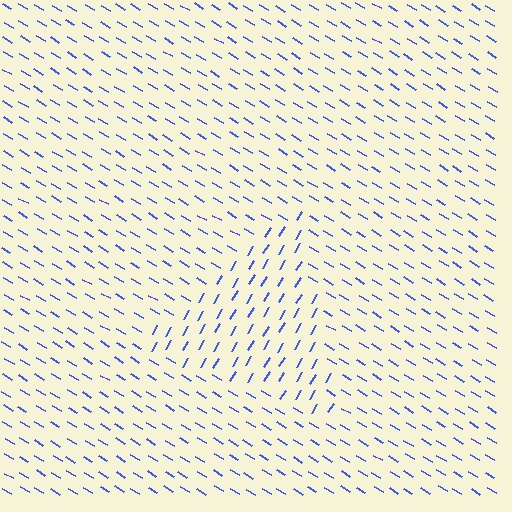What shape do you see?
I see a triangle.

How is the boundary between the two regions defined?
The boundary is defined purely by a change in line orientation (approximately 89 degrees difference). All lines are the same color and thickness.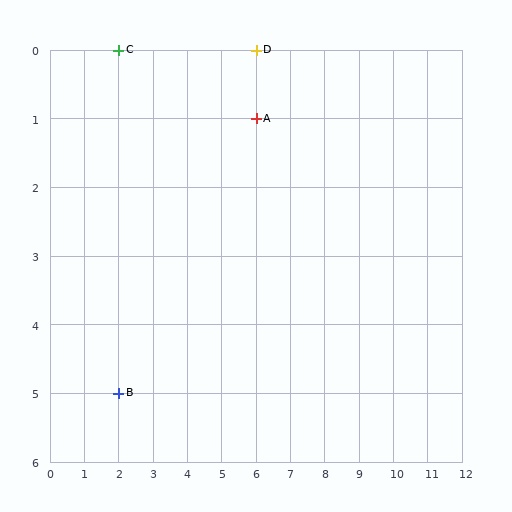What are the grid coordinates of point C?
Point C is at grid coordinates (2, 0).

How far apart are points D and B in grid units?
Points D and B are 4 columns and 5 rows apart (about 6.4 grid units diagonally).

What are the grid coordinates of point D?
Point D is at grid coordinates (6, 0).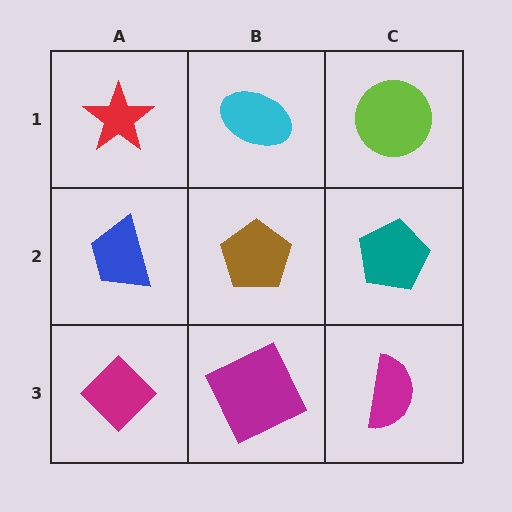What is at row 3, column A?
A magenta diamond.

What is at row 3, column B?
A magenta square.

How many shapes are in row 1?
3 shapes.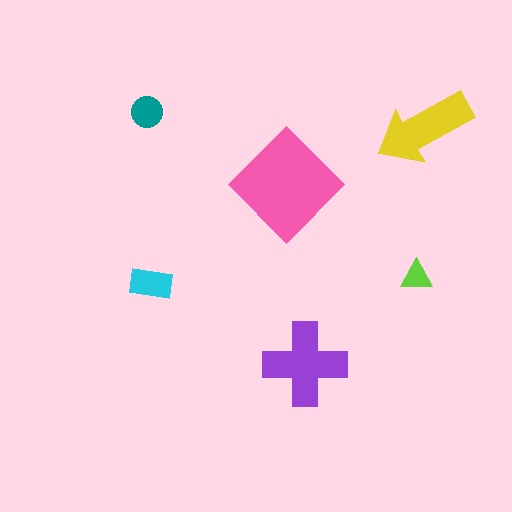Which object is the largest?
The pink diamond.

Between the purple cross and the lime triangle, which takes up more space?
The purple cross.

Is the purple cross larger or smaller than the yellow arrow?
Larger.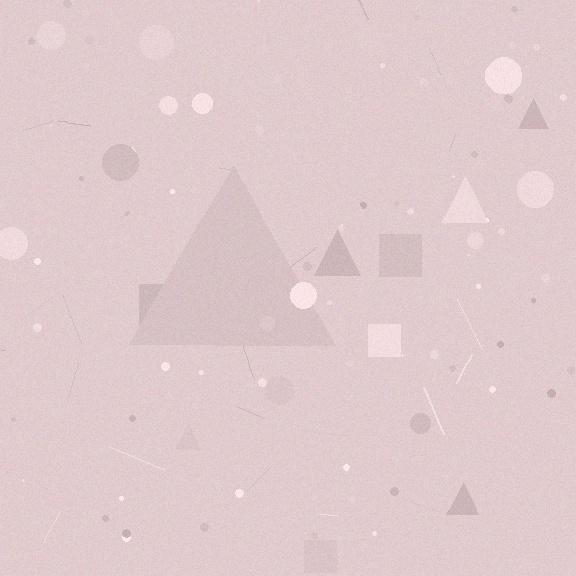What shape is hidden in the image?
A triangle is hidden in the image.